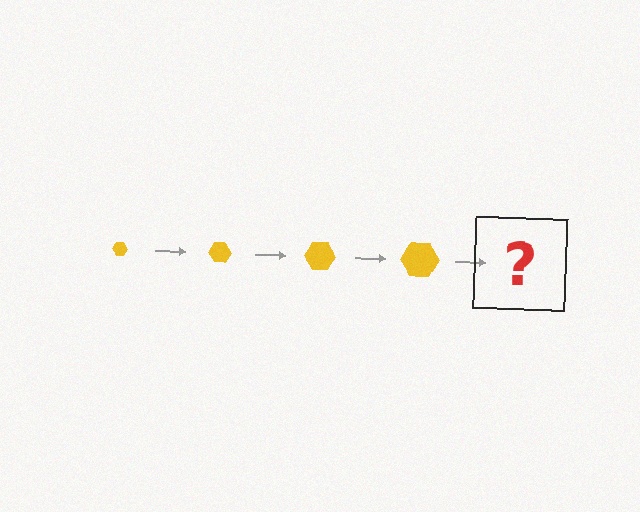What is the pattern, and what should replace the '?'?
The pattern is that the hexagon gets progressively larger each step. The '?' should be a yellow hexagon, larger than the previous one.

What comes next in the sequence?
The next element should be a yellow hexagon, larger than the previous one.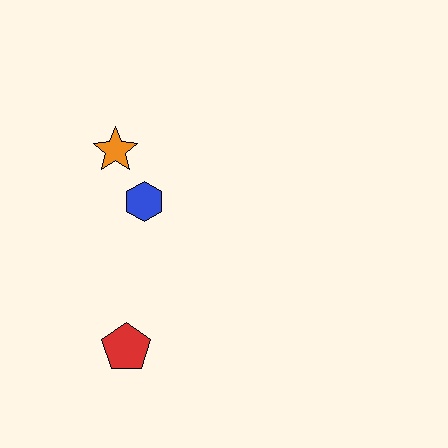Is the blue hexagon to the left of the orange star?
No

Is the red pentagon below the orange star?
Yes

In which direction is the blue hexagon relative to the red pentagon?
The blue hexagon is above the red pentagon.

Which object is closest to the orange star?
The blue hexagon is closest to the orange star.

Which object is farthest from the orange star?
The red pentagon is farthest from the orange star.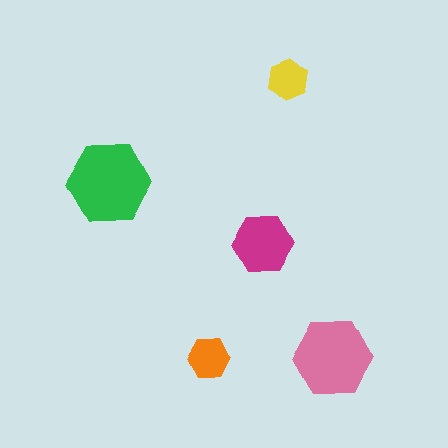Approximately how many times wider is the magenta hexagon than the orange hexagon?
About 1.5 times wider.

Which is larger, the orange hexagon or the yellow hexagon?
The orange one.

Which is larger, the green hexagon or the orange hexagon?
The green one.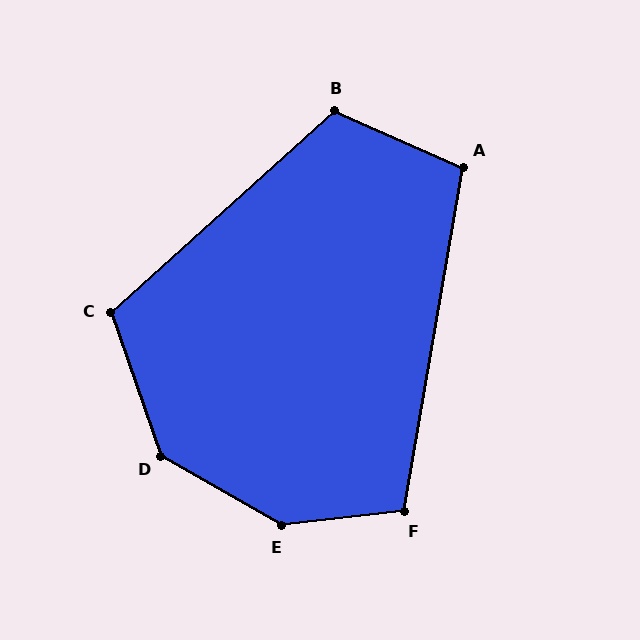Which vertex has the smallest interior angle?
A, at approximately 104 degrees.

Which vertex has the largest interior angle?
E, at approximately 143 degrees.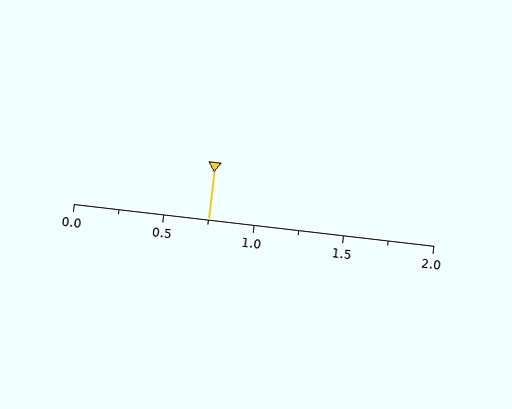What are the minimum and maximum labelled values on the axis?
The axis runs from 0.0 to 2.0.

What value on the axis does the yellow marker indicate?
The marker indicates approximately 0.75.